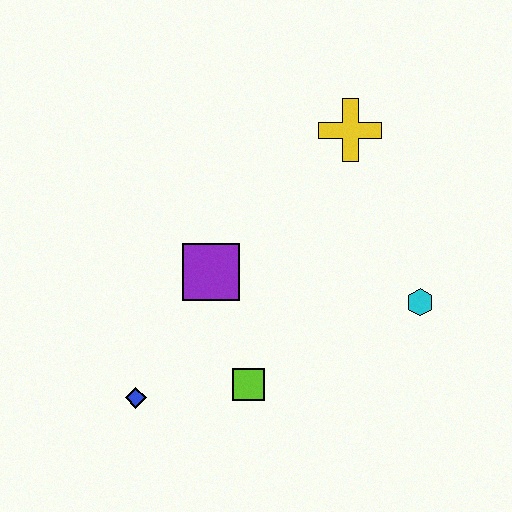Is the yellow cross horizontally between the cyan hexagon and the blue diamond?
Yes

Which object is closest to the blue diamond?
The lime square is closest to the blue diamond.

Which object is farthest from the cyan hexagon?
The blue diamond is farthest from the cyan hexagon.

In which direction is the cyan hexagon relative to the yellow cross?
The cyan hexagon is below the yellow cross.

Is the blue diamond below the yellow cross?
Yes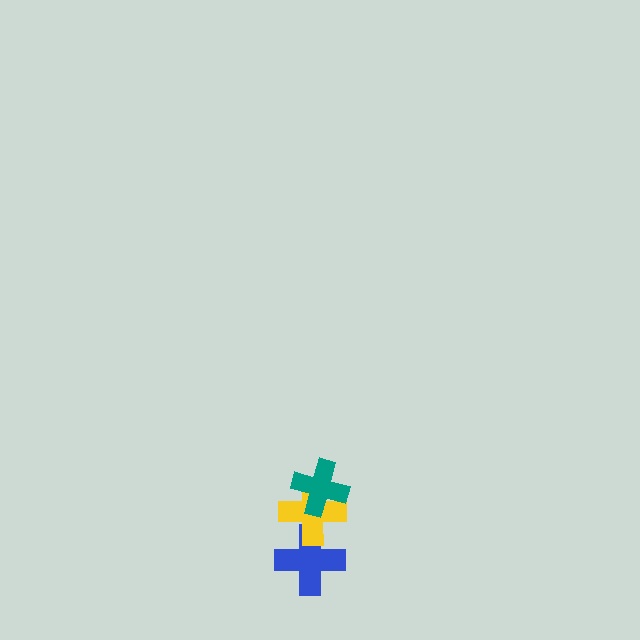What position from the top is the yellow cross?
The yellow cross is 2nd from the top.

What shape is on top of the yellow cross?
The teal cross is on top of the yellow cross.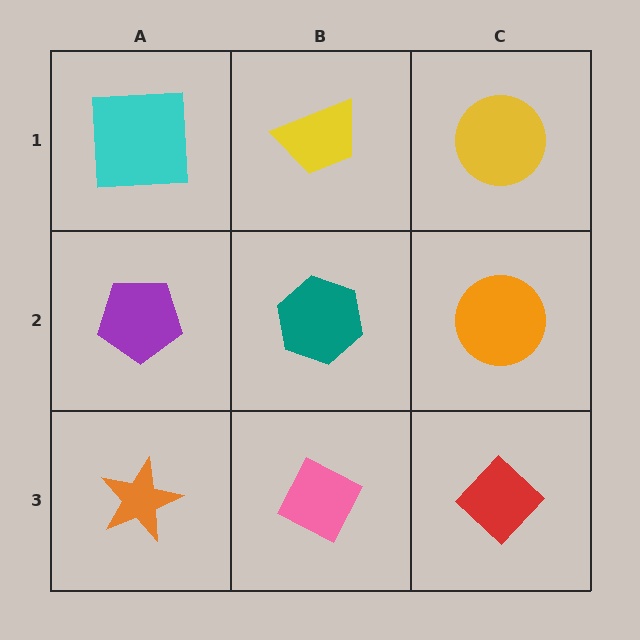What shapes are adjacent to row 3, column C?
An orange circle (row 2, column C), a pink diamond (row 3, column B).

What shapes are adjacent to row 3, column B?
A teal hexagon (row 2, column B), an orange star (row 3, column A), a red diamond (row 3, column C).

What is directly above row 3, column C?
An orange circle.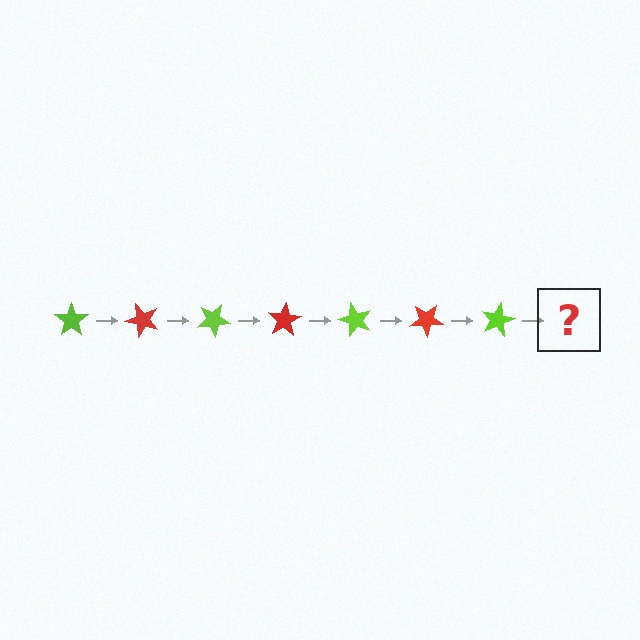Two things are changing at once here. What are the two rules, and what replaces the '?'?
The two rules are that it rotates 50 degrees each step and the color cycles through lime and red. The '?' should be a red star, rotated 350 degrees from the start.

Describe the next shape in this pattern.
It should be a red star, rotated 350 degrees from the start.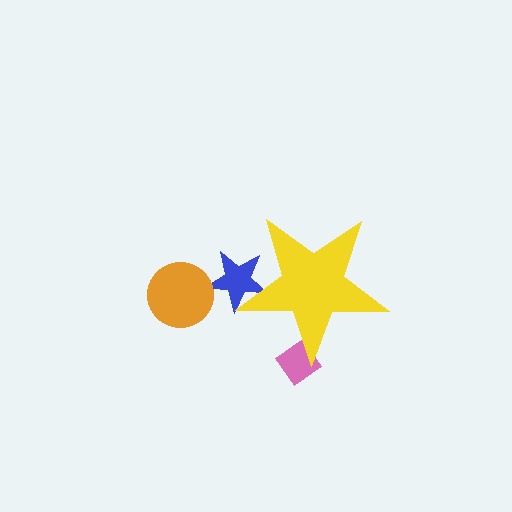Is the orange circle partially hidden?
No, the orange circle is fully visible.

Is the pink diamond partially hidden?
Yes, the pink diamond is partially hidden behind the yellow star.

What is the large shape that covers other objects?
A yellow star.